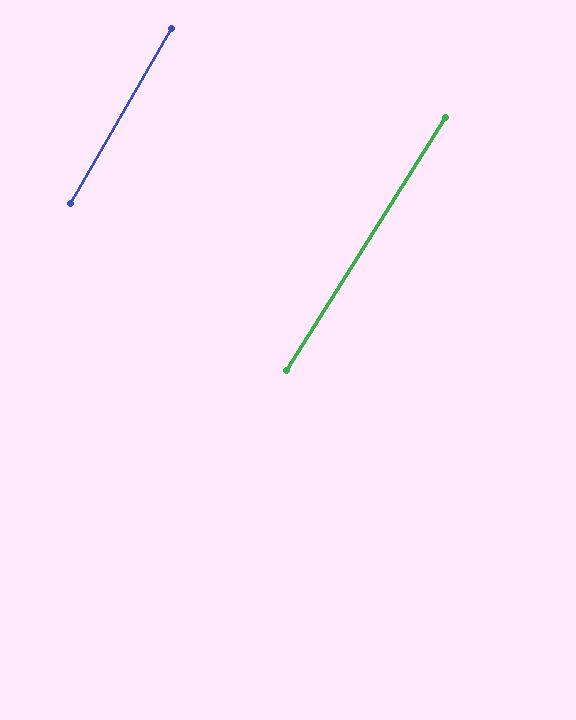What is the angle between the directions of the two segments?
Approximately 2 degrees.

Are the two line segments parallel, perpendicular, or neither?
Parallel — their directions differ by only 1.9°.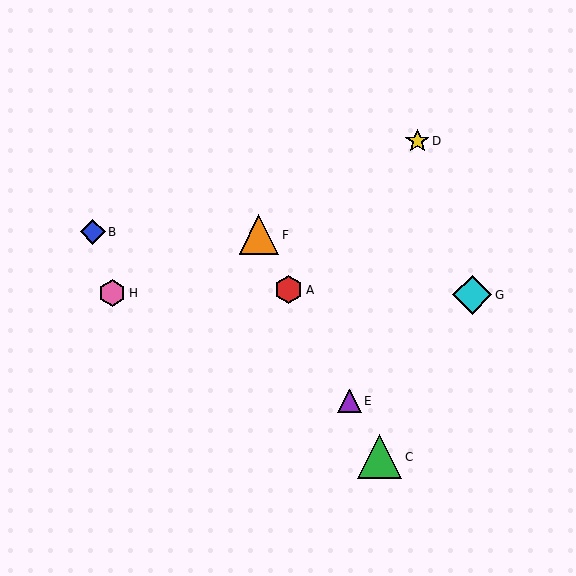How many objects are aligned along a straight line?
4 objects (A, C, E, F) are aligned along a straight line.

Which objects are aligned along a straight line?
Objects A, C, E, F are aligned along a straight line.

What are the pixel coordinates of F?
Object F is at (259, 235).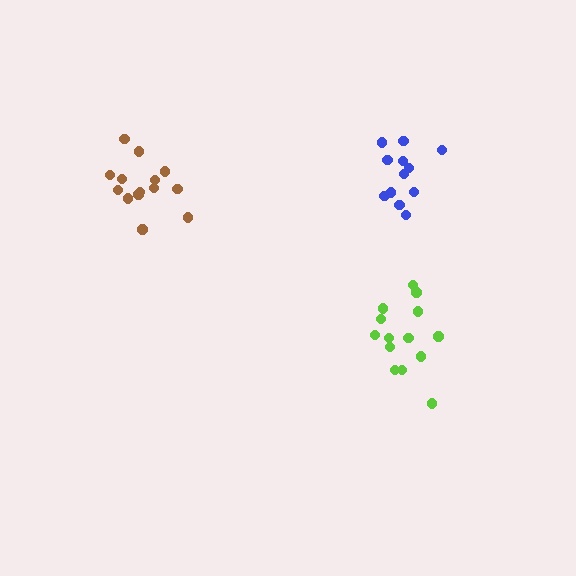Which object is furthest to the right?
The blue cluster is rightmost.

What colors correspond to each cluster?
The clusters are colored: lime, brown, blue.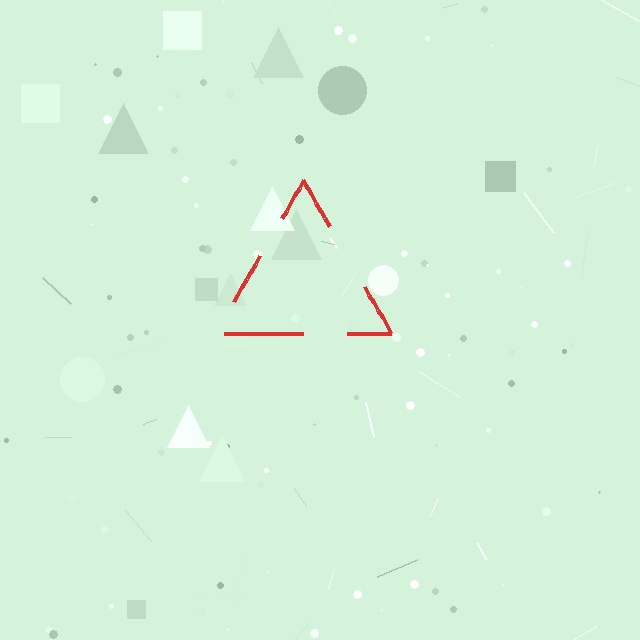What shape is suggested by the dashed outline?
The dashed outline suggests a triangle.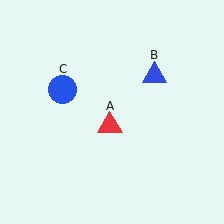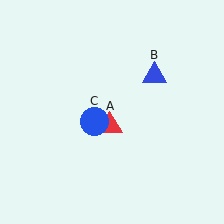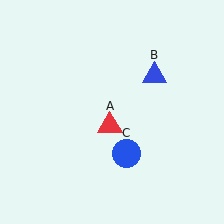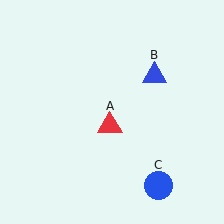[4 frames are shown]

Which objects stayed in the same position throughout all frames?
Red triangle (object A) and blue triangle (object B) remained stationary.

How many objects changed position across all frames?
1 object changed position: blue circle (object C).